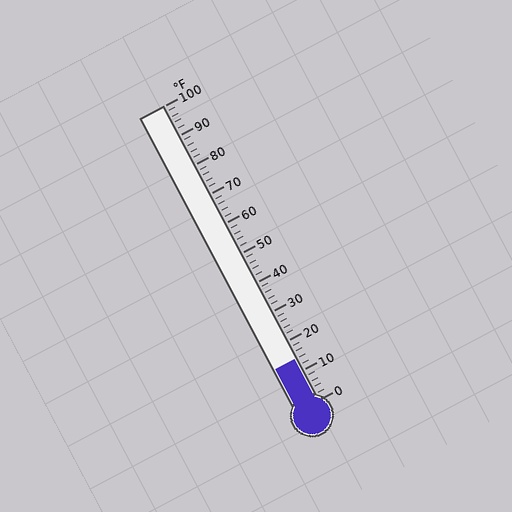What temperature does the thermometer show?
The thermometer shows approximately 14°F.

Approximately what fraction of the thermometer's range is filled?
The thermometer is filled to approximately 15% of its range.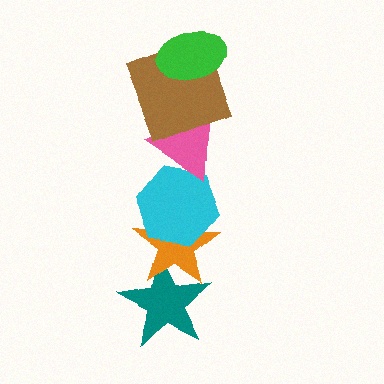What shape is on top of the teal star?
The orange star is on top of the teal star.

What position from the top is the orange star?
The orange star is 5th from the top.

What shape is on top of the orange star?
The cyan hexagon is on top of the orange star.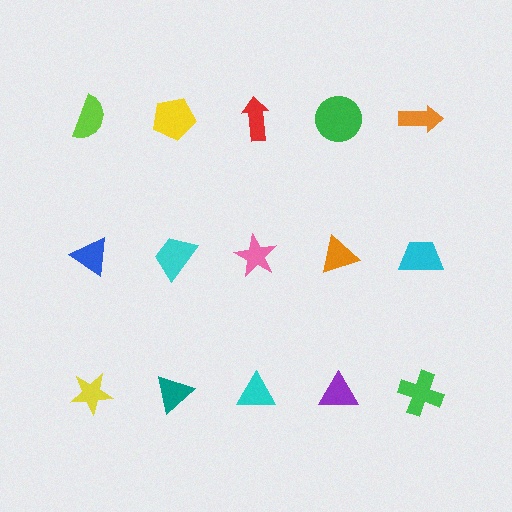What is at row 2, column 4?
An orange triangle.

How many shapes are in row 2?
5 shapes.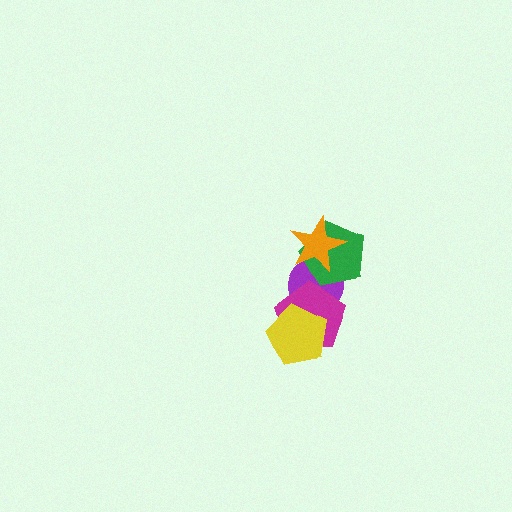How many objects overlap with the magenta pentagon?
2 objects overlap with the magenta pentagon.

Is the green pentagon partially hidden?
Yes, it is partially covered by another shape.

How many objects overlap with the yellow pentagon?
2 objects overlap with the yellow pentagon.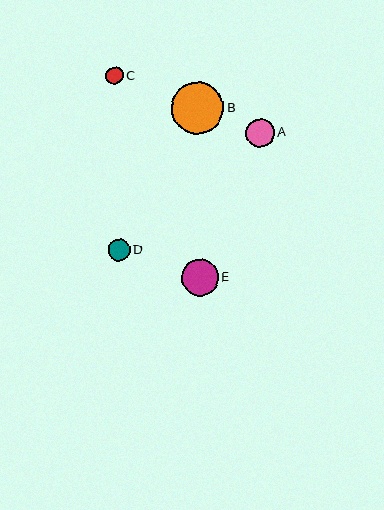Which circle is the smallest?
Circle C is the smallest with a size of approximately 17 pixels.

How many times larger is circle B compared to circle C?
Circle B is approximately 3.0 times the size of circle C.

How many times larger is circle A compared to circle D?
Circle A is approximately 1.3 times the size of circle D.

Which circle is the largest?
Circle B is the largest with a size of approximately 52 pixels.